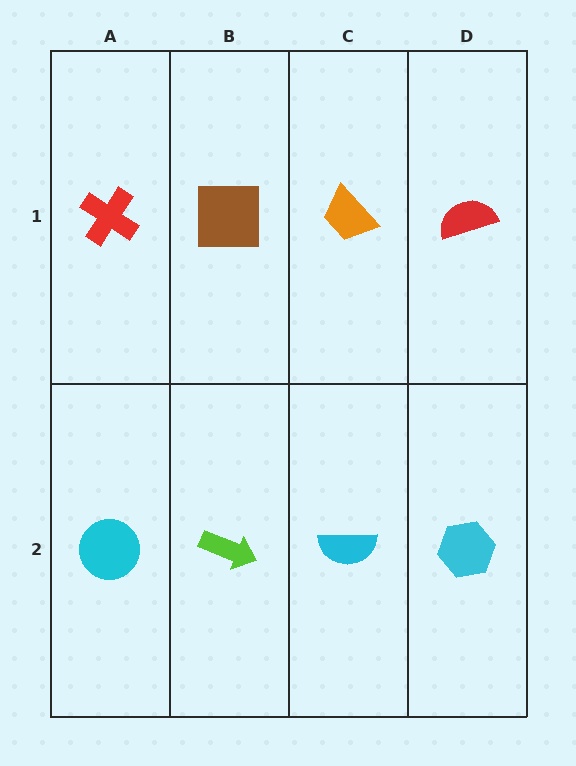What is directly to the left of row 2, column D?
A cyan semicircle.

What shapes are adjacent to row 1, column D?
A cyan hexagon (row 2, column D), an orange trapezoid (row 1, column C).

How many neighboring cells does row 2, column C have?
3.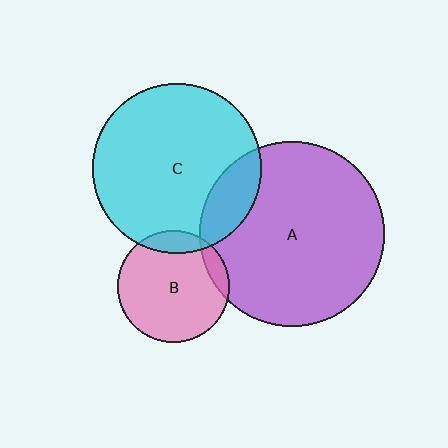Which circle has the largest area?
Circle A (purple).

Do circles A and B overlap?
Yes.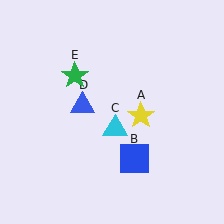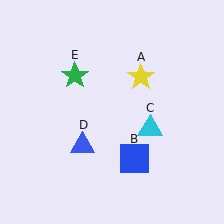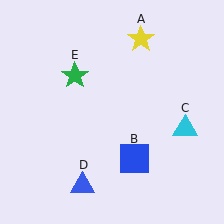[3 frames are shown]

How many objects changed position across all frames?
3 objects changed position: yellow star (object A), cyan triangle (object C), blue triangle (object D).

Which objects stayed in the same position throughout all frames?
Blue square (object B) and green star (object E) remained stationary.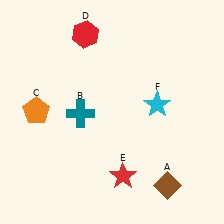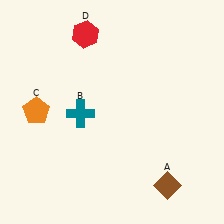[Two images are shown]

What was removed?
The cyan star (F), the red star (E) were removed in Image 2.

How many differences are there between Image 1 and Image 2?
There are 2 differences between the two images.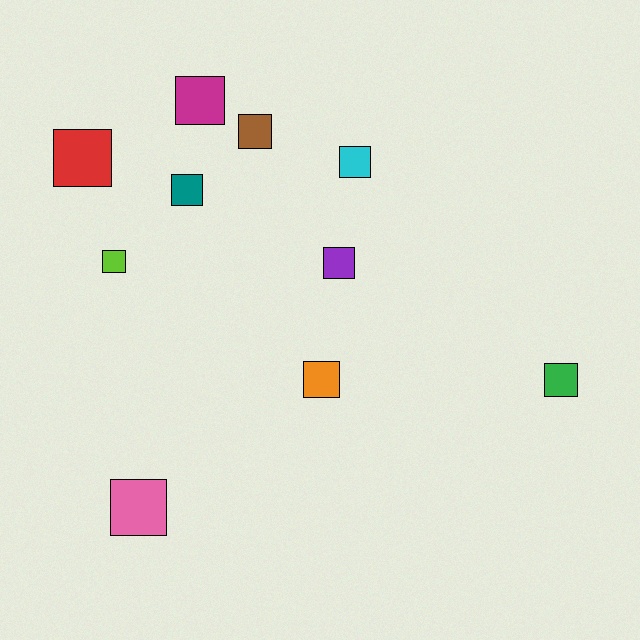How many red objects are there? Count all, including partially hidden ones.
There is 1 red object.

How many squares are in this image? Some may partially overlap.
There are 10 squares.